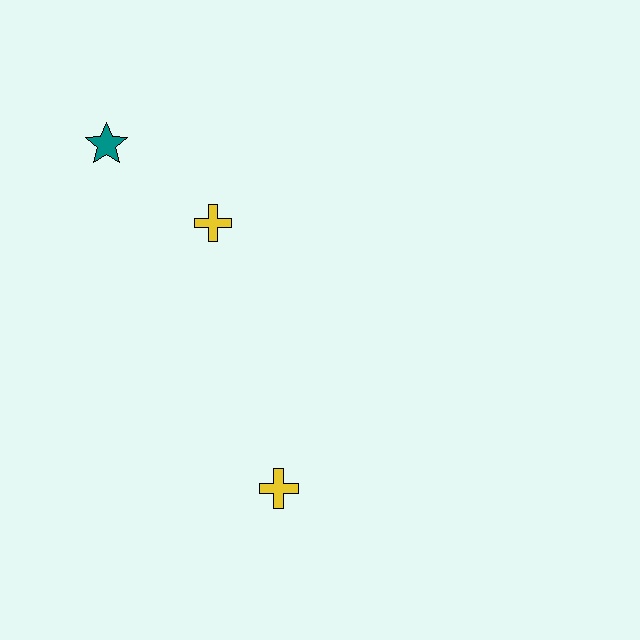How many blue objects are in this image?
There are no blue objects.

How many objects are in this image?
There are 3 objects.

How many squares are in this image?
There are no squares.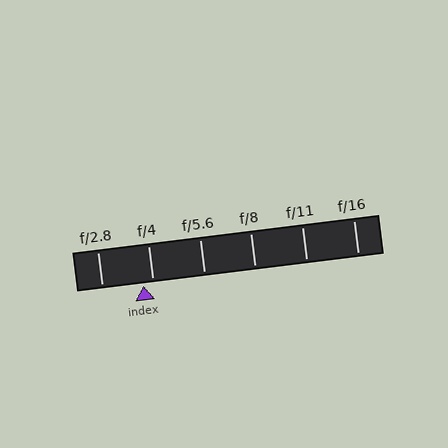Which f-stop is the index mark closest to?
The index mark is closest to f/4.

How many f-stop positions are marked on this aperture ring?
There are 6 f-stop positions marked.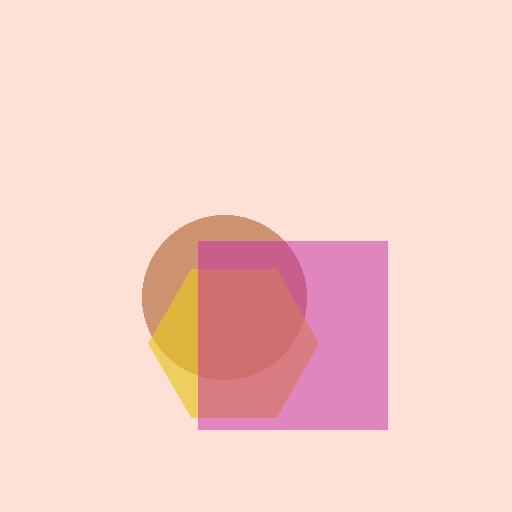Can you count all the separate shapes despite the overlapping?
Yes, there are 3 separate shapes.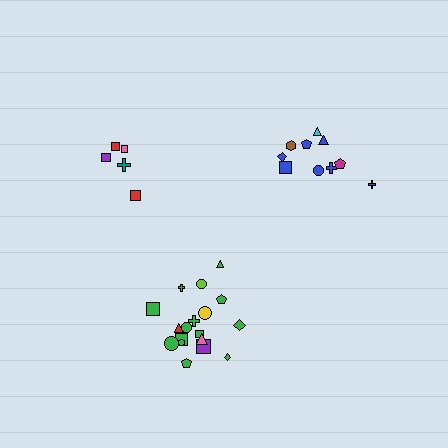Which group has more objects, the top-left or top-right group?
The top-right group.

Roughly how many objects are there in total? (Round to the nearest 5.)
Roughly 35 objects in total.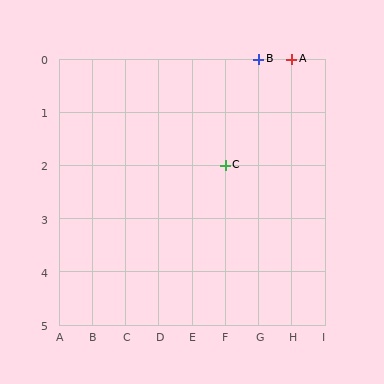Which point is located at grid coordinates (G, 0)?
Point B is at (G, 0).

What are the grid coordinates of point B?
Point B is at grid coordinates (G, 0).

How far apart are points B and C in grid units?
Points B and C are 1 column and 2 rows apart (about 2.2 grid units diagonally).